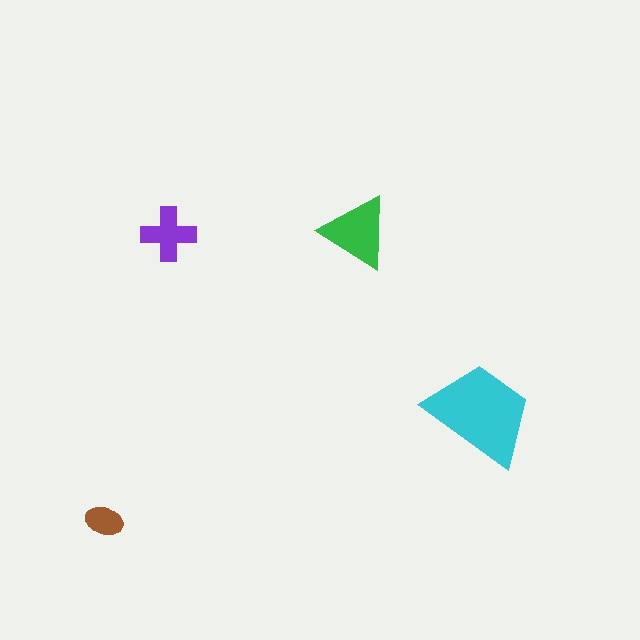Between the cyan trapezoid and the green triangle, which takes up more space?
The cyan trapezoid.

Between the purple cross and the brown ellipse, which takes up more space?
The purple cross.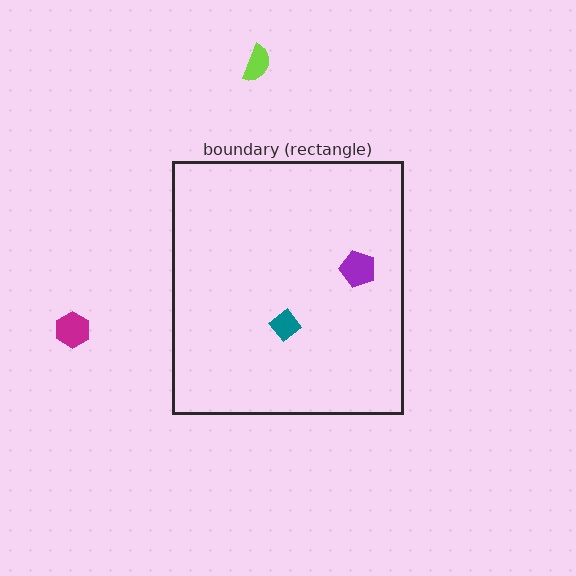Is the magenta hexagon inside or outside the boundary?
Outside.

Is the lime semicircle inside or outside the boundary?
Outside.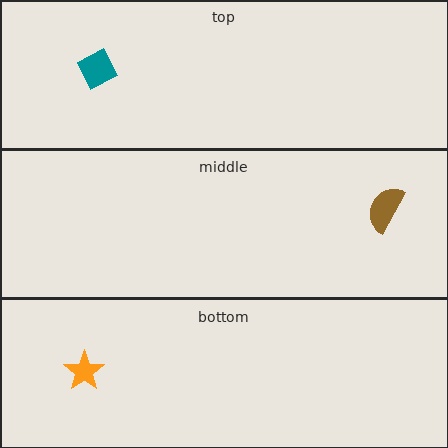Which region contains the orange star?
The bottom region.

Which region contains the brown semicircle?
The middle region.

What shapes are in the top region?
The teal square.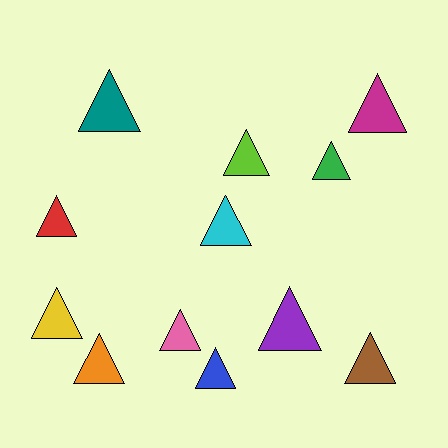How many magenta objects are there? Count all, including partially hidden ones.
There is 1 magenta object.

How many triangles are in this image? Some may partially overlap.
There are 12 triangles.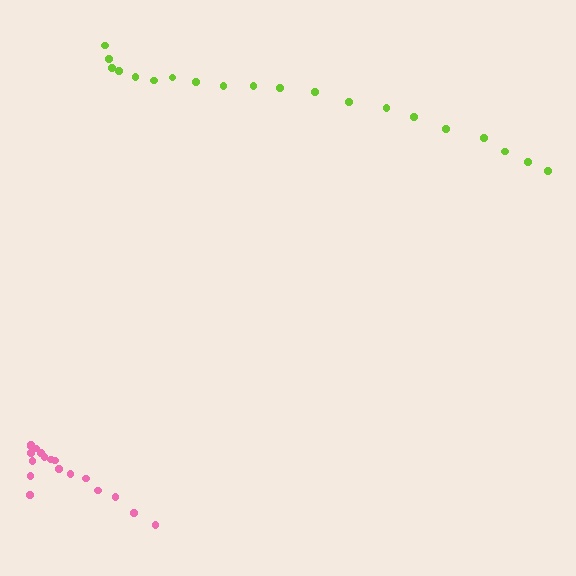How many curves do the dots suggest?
There are 2 distinct paths.